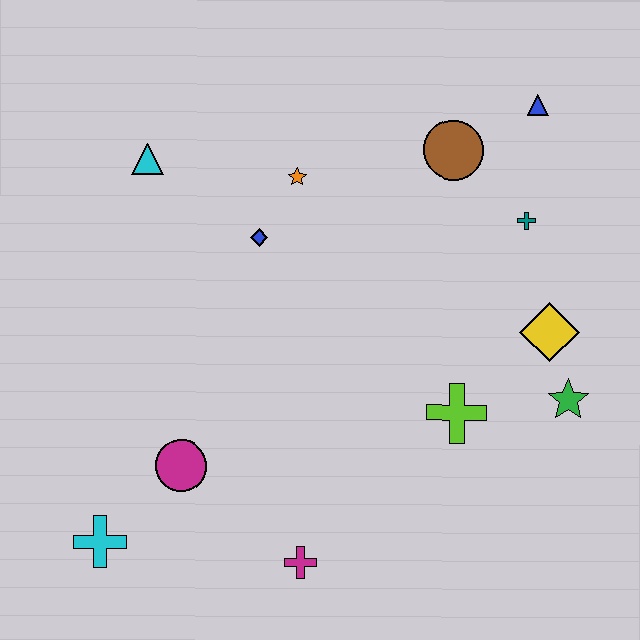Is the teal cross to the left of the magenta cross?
No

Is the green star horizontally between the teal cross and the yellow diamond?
No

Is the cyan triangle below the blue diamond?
No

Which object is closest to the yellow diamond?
The green star is closest to the yellow diamond.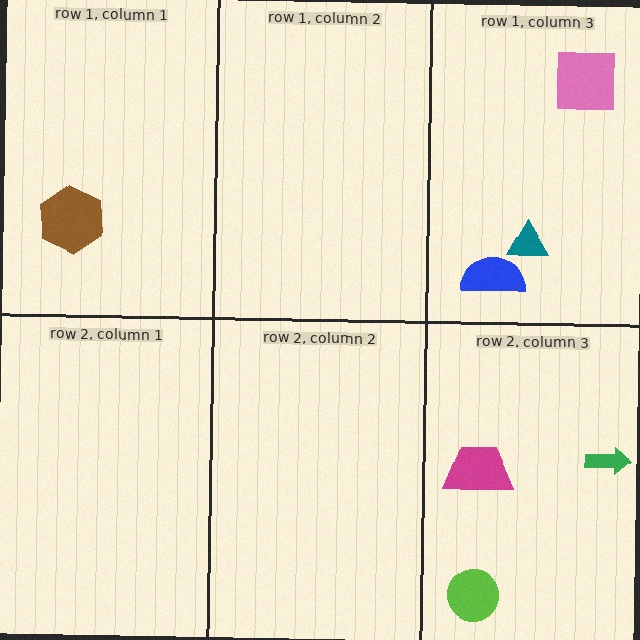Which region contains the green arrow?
The row 2, column 3 region.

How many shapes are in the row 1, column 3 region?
3.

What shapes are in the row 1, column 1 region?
The brown hexagon.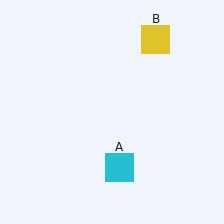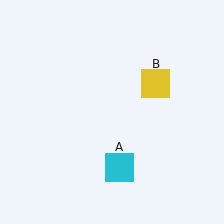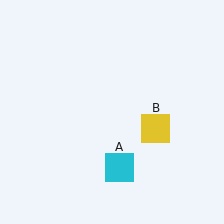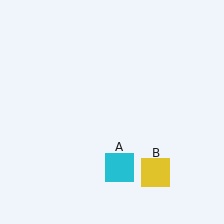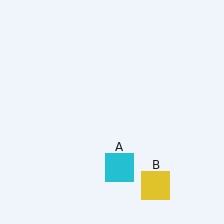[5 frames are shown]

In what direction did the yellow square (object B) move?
The yellow square (object B) moved down.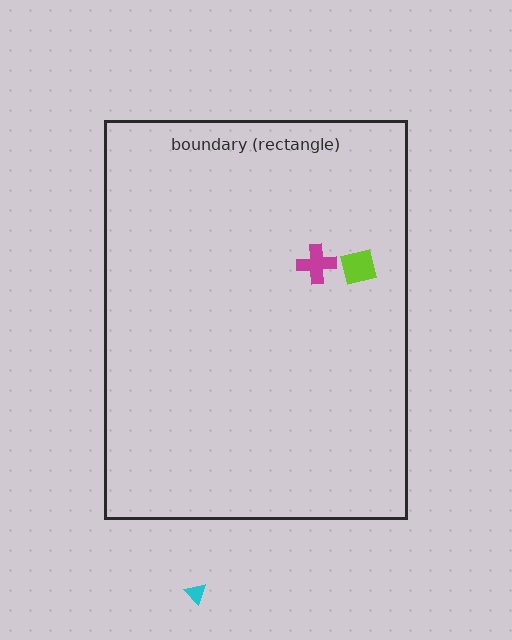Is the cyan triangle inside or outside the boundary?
Outside.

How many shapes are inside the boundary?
2 inside, 1 outside.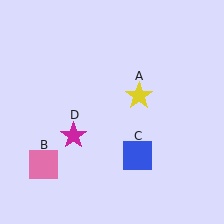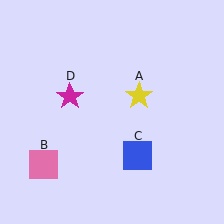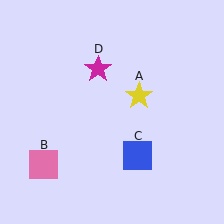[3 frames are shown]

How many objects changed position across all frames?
1 object changed position: magenta star (object D).